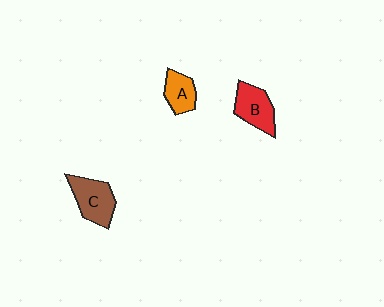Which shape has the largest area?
Shape C (brown).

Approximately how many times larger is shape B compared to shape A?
Approximately 1.4 times.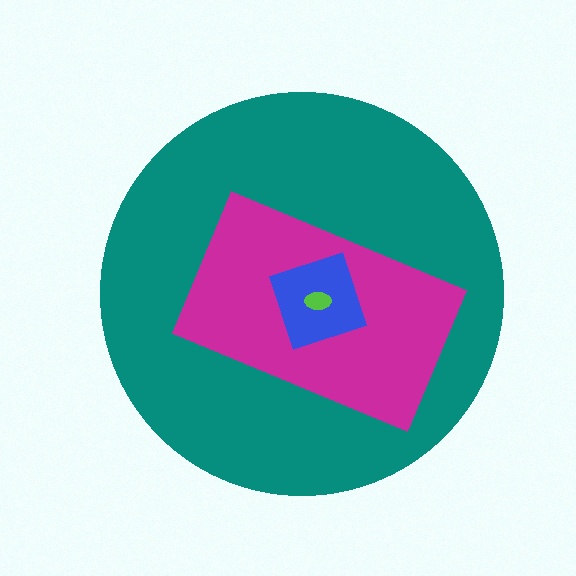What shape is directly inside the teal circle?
The magenta rectangle.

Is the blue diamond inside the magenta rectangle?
Yes.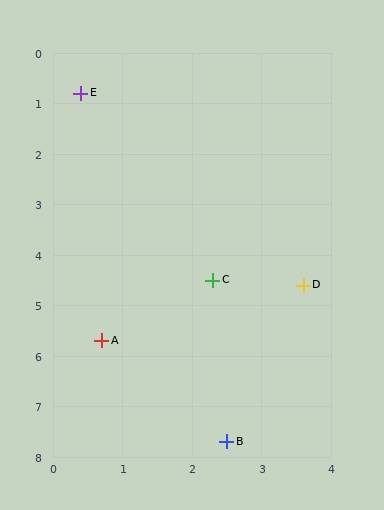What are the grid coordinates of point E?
Point E is at approximately (0.4, 0.8).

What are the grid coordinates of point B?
Point B is at approximately (2.5, 7.7).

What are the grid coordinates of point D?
Point D is at approximately (3.6, 4.6).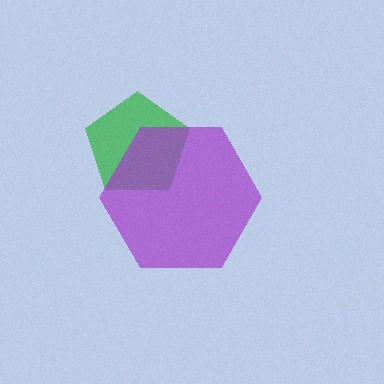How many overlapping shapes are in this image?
There are 2 overlapping shapes in the image.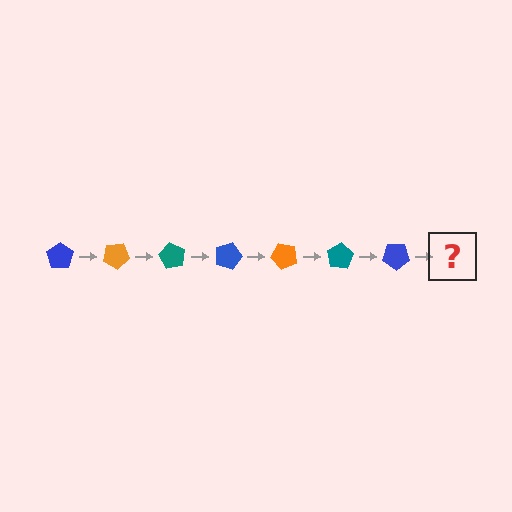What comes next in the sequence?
The next element should be an orange pentagon, rotated 210 degrees from the start.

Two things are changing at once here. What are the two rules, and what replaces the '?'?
The two rules are that it rotates 30 degrees each step and the color cycles through blue, orange, and teal. The '?' should be an orange pentagon, rotated 210 degrees from the start.